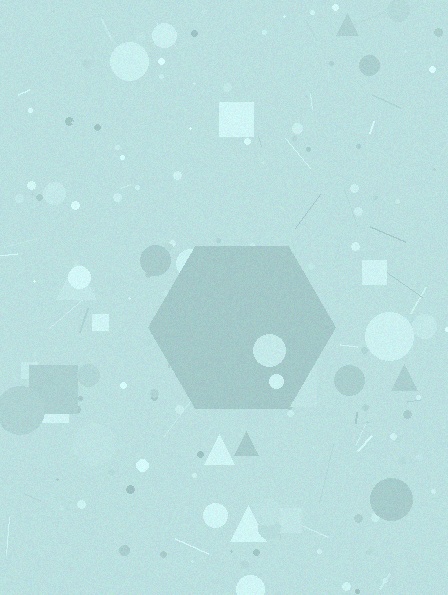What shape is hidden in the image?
A hexagon is hidden in the image.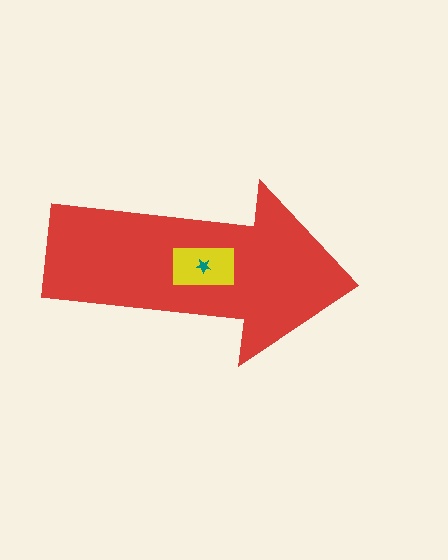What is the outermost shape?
The red arrow.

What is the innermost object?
The teal star.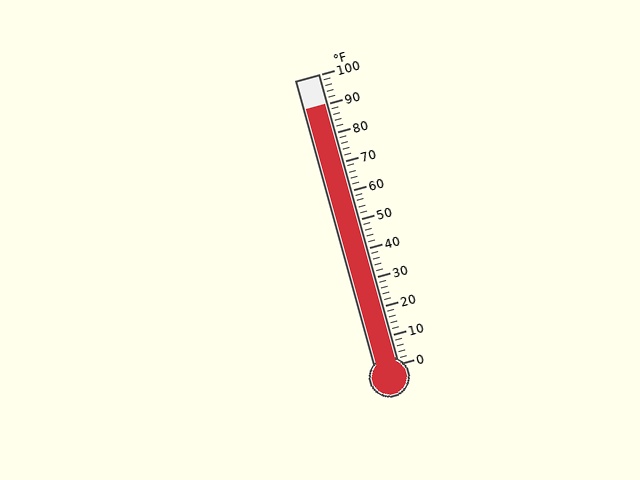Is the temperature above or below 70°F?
The temperature is above 70°F.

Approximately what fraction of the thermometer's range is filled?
The thermometer is filled to approximately 90% of its range.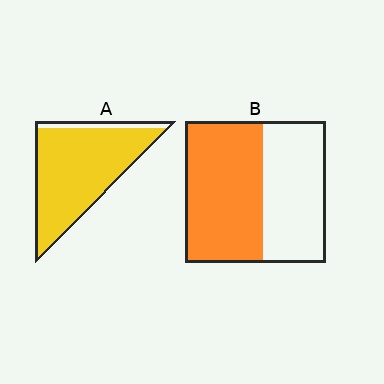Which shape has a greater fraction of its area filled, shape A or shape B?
Shape A.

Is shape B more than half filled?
Yes.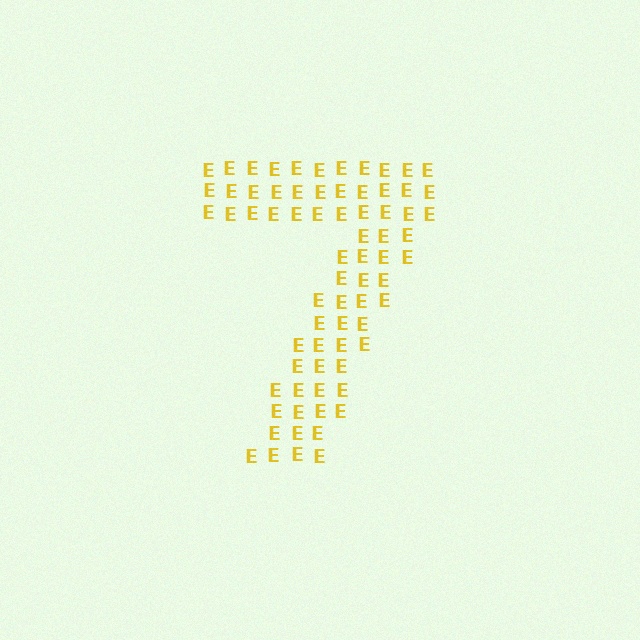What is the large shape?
The large shape is the digit 7.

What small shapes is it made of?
It is made of small letter E's.